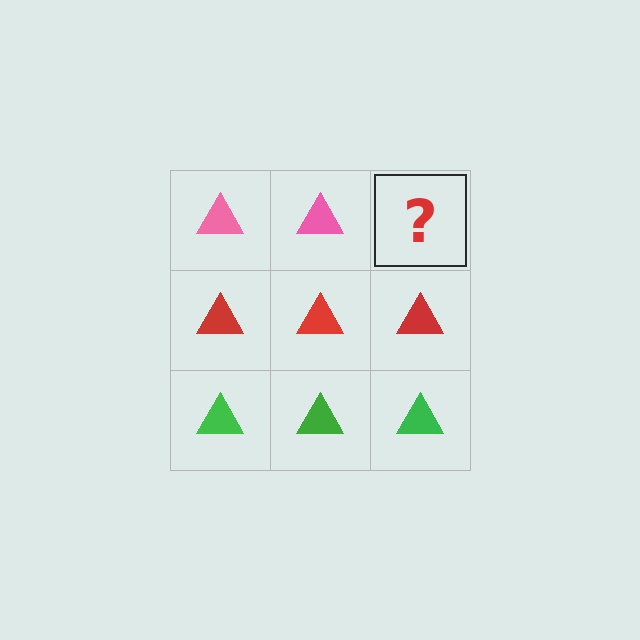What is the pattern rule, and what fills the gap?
The rule is that each row has a consistent color. The gap should be filled with a pink triangle.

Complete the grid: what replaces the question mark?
The question mark should be replaced with a pink triangle.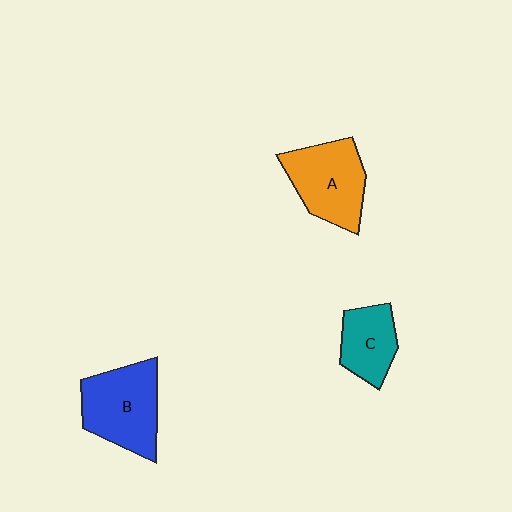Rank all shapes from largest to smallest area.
From largest to smallest: B (blue), A (orange), C (teal).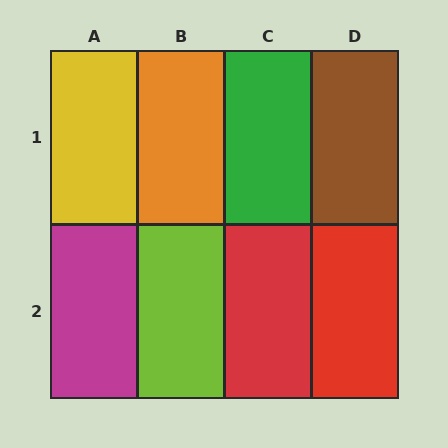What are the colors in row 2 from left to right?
Magenta, lime, red, red.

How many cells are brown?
1 cell is brown.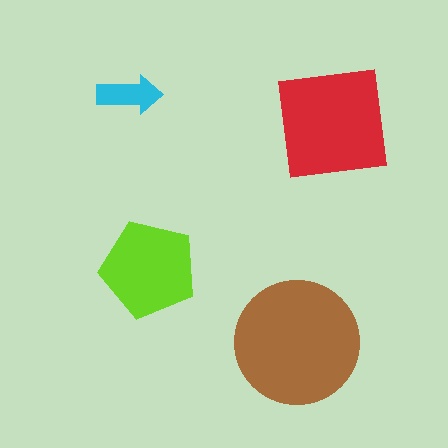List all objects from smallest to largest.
The cyan arrow, the lime pentagon, the red square, the brown circle.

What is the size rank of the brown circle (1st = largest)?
1st.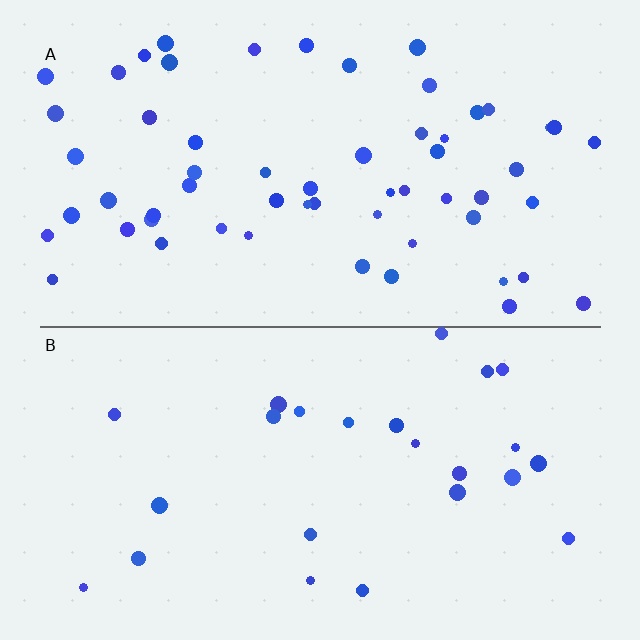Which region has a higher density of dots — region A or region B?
A (the top).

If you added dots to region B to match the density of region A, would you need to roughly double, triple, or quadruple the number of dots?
Approximately double.